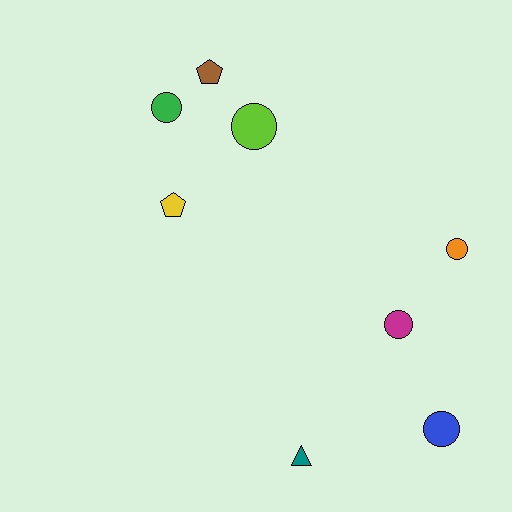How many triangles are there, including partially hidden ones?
There is 1 triangle.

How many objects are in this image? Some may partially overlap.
There are 8 objects.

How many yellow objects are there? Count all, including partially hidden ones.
There is 1 yellow object.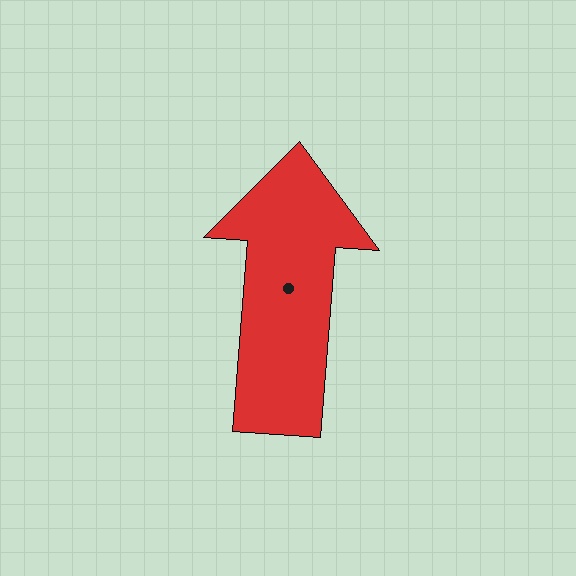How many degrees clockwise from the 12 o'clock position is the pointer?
Approximately 4 degrees.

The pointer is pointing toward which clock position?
Roughly 12 o'clock.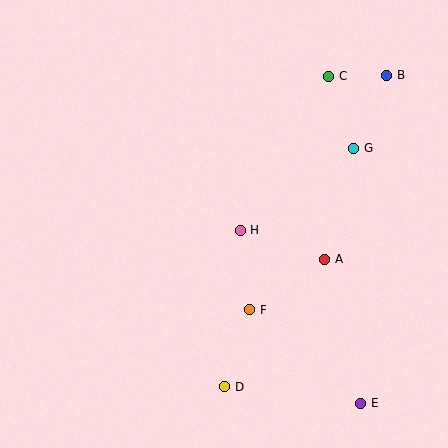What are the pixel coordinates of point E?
Point E is at (361, 403).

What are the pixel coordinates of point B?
Point B is at (387, 75).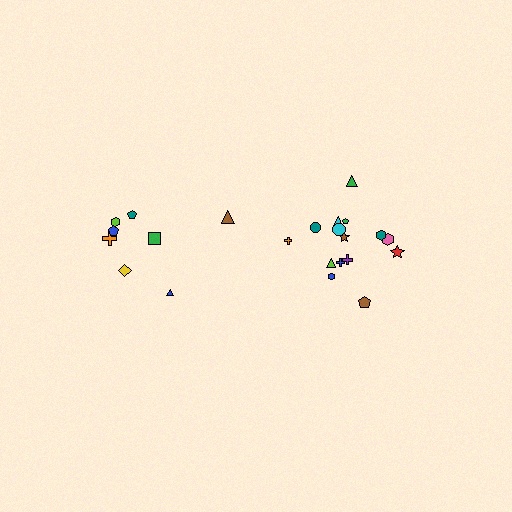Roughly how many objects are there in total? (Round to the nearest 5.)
Roughly 25 objects in total.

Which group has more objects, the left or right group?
The right group.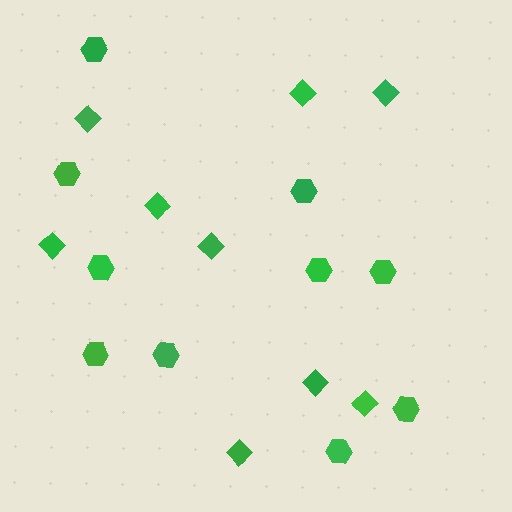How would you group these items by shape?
There are 2 groups: one group of diamonds (9) and one group of hexagons (10).